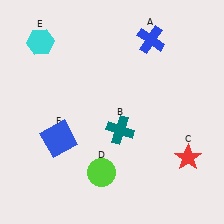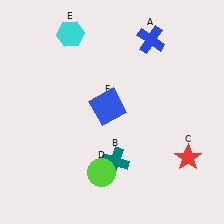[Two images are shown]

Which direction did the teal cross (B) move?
The teal cross (B) moved down.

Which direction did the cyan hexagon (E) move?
The cyan hexagon (E) moved right.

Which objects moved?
The objects that moved are: the teal cross (B), the cyan hexagon (E), the blue square (F).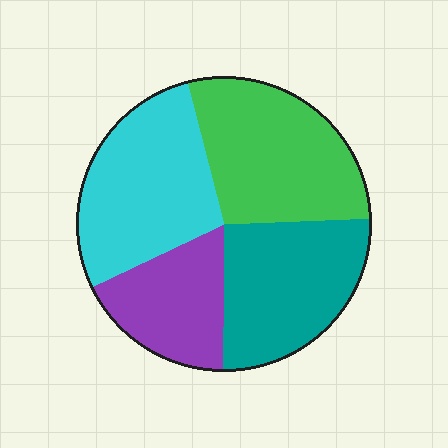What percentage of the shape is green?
Green takes up between a sixth and a third of the shape.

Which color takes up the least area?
Purple, at roughly 20%.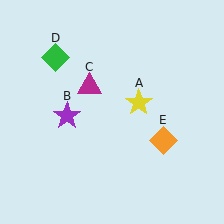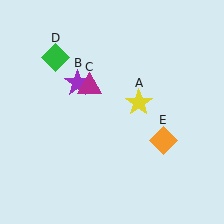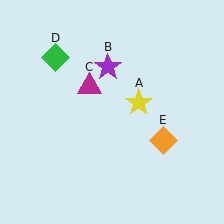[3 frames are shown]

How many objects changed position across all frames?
1 object changed position: purple star (object B).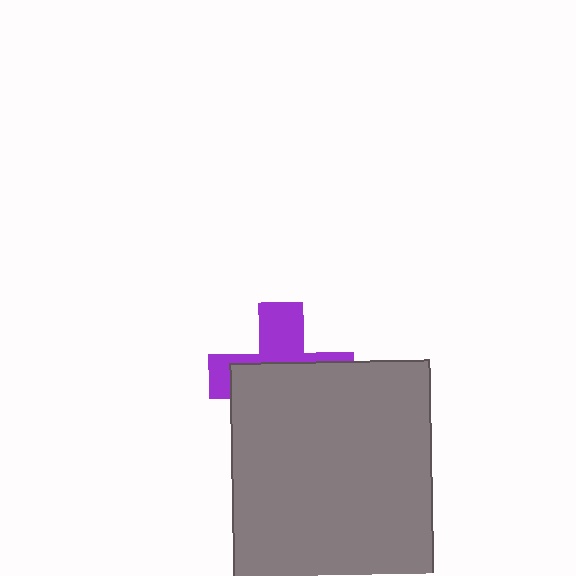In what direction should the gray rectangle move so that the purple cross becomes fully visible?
The gray rectangle should move down. That is the shortest direction to clear the overlap and leave the purple cross fully visible.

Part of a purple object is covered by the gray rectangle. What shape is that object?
It is a cross.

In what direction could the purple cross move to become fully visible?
The purple cross could move up. That would shift it out from behind the gray rectangle entirely.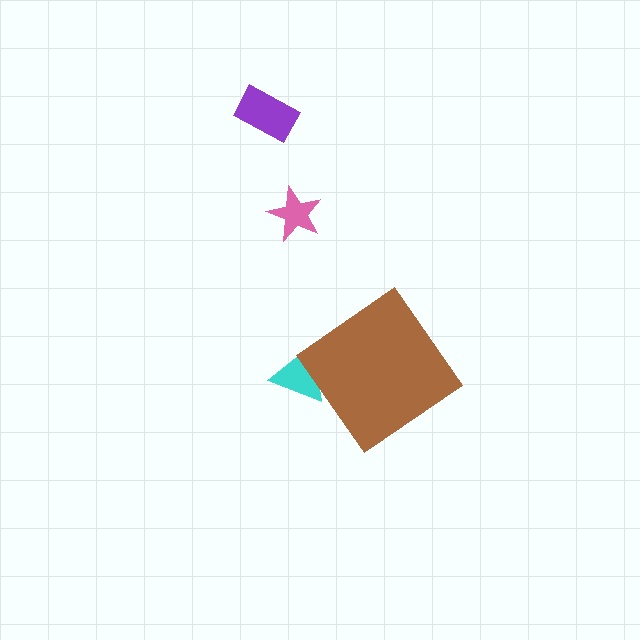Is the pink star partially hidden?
No, the pink star is fully visible.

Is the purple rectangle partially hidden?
No, the purple rectangle is fully visible.